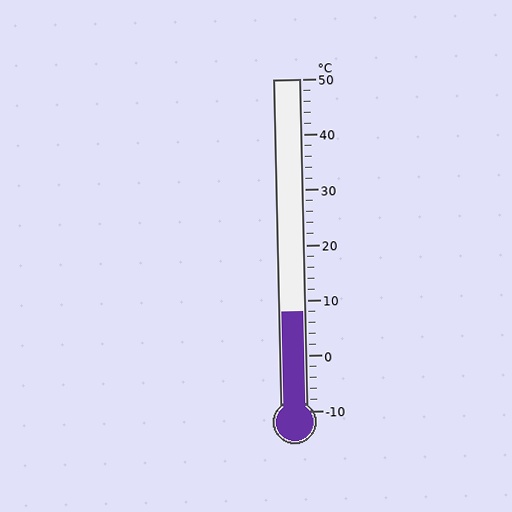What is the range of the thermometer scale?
The thermometer scale ranges from -10°C to 50°C.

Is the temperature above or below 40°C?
The temperature is below 40°C.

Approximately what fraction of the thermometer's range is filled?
The thermometer is filled to approximately 30% of its range.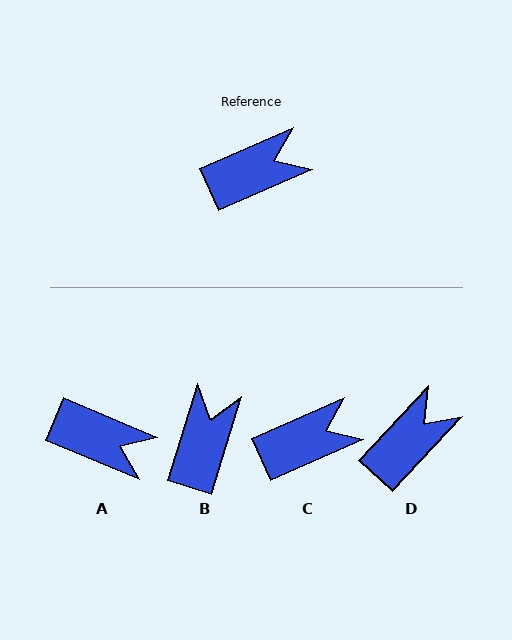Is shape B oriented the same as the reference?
No, it is off by about 49 degrees.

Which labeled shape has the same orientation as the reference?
C.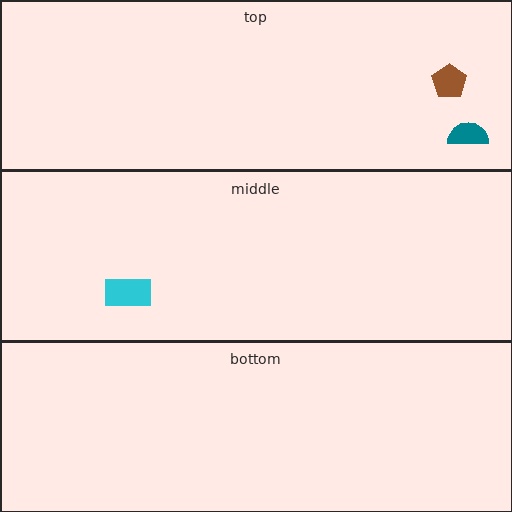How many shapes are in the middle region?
1.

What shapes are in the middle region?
The cyan rectangle.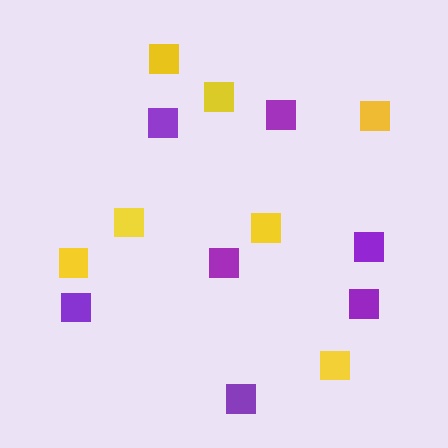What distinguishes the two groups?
There are 2 groups: one group of yellow squares (7) and one group of purple squares (7).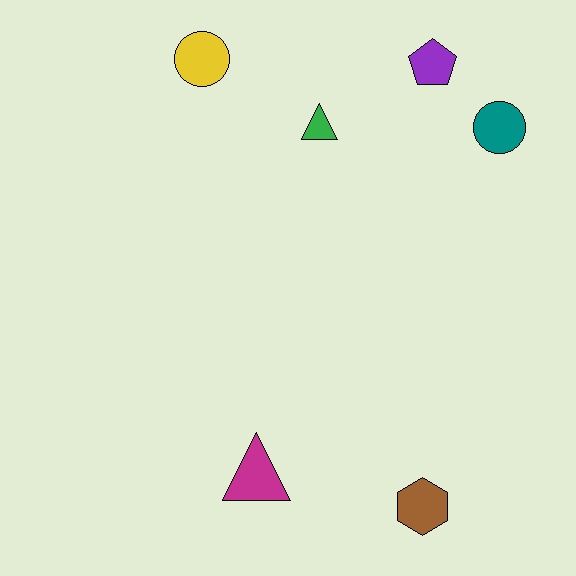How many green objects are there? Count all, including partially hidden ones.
There is 1 green object.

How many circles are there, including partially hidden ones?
There are 2 circles.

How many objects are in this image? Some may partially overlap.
There are 6 objects.